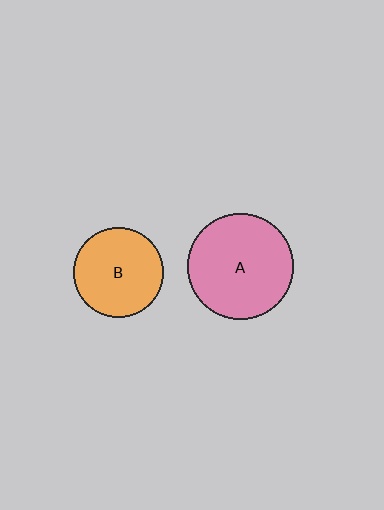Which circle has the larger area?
Circle A (pink).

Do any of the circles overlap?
No, none of the circles overlap.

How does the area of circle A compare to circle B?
Approximately 1.4 times.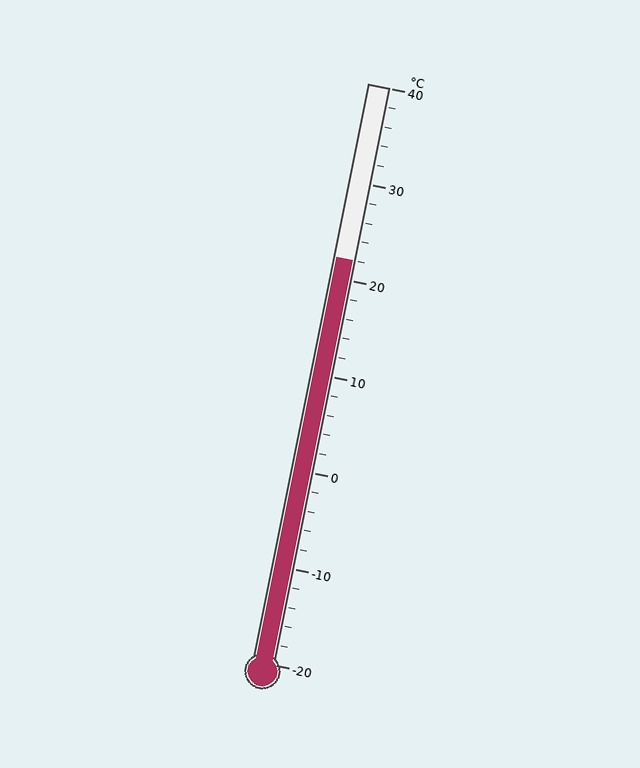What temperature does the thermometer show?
The thermometer shows approximately 22°C.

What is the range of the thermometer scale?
The thermometer scale ranges from -20°C to 40°C.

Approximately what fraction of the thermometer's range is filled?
The thermometer is filled to approximately 70% of its range.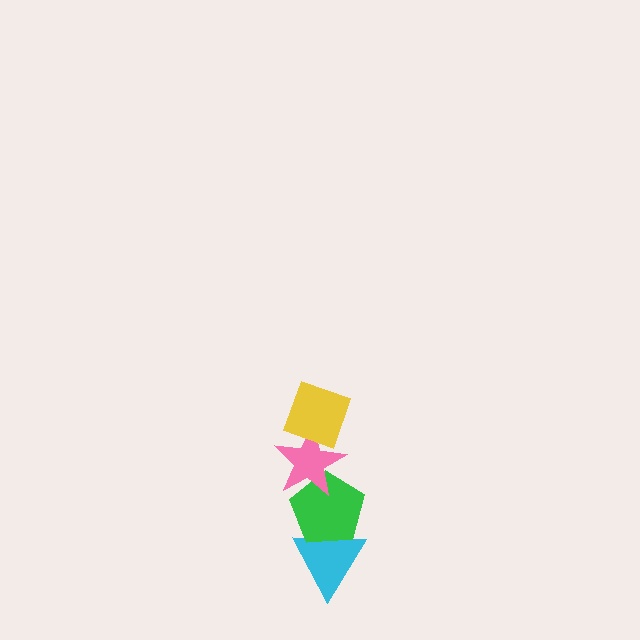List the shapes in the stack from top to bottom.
From top to bottom: the yellow diamond, the pink star, the green pentagon, the cyan triangle.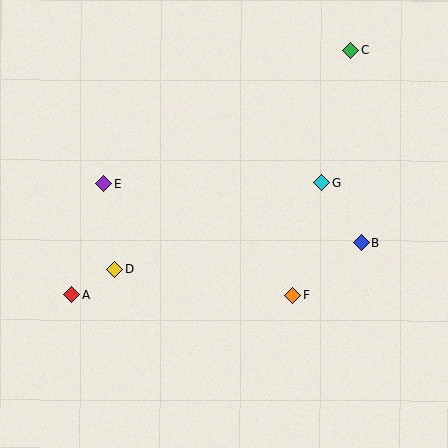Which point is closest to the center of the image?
Point F at (292, 296) is closest to the center.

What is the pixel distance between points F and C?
The distance between F and C is 252 pixels.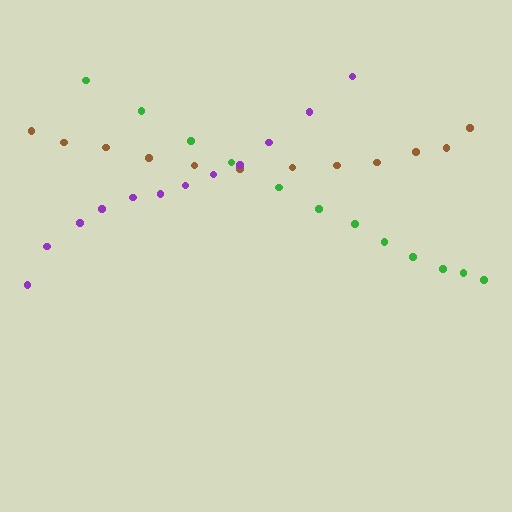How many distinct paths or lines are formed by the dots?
There are 3 distinct paths.